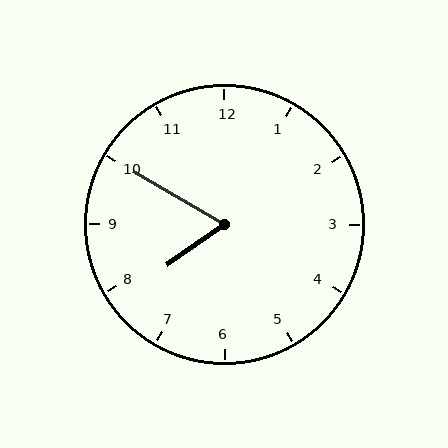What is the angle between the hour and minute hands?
Approximately 65 degrees.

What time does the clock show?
7:50.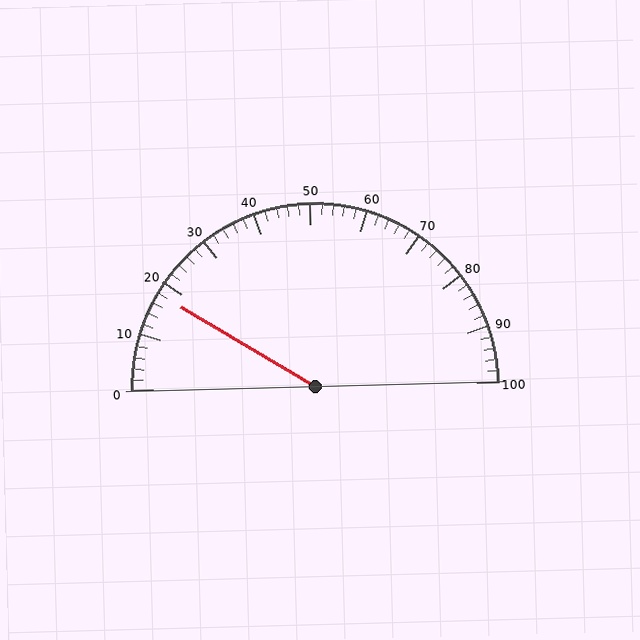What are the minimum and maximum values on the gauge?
The gauge ranges from 0 to 100.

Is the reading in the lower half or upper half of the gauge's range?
The reading is in the lower half of the range (0 to 100).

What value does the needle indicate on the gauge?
The needle indicates approximately 18.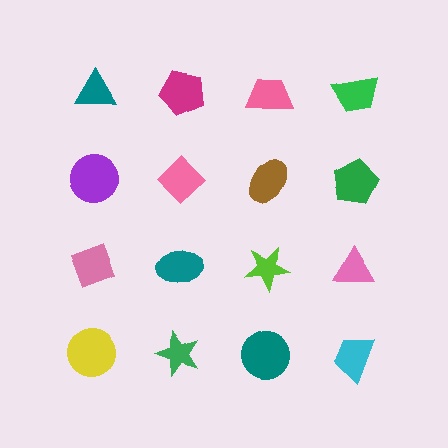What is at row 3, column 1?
A pink diamond.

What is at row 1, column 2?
A magenta pentagon.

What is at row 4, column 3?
A teal circle.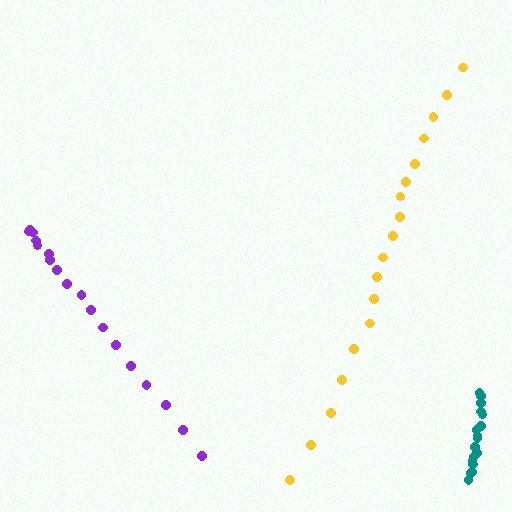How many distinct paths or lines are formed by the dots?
There are 3 distinct paths.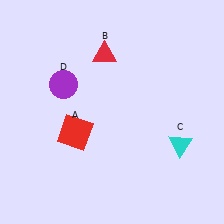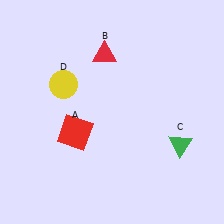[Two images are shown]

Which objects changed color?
C changed from cyan to green. D changed from purple to yellow.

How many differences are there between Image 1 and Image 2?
There are 2 differences between the two images.